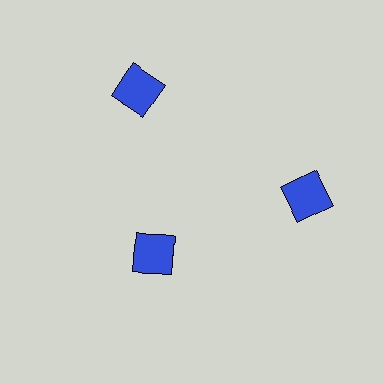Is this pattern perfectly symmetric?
No. The 3 blue squares are arranged in a ring, but one element near the 7 o'clock position is pulled inward toward the center, breaking the 3-fold rotational symmetry.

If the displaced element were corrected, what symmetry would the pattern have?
It would have 3-fold rotational symmetry — the pattern would map onto itself every 120 degrees.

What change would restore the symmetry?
The symmetry would be restored by moving it outward, back onto the ring so that all 3 squares sit at equal angles and equal distance from the center.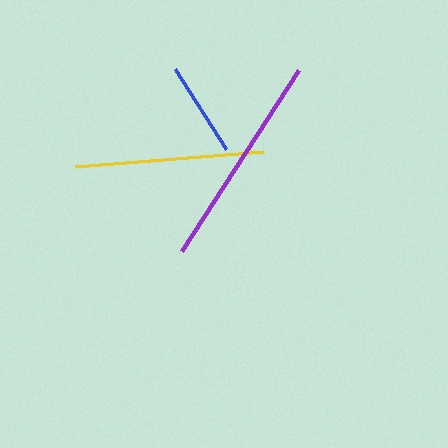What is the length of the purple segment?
The purple segment is approximately 216 pixels long.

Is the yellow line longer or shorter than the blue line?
The yellow line is longer than the blue line.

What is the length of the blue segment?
The blue segment is approximately 96 pixels long.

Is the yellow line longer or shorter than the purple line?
The purple line is longer than the yellow line.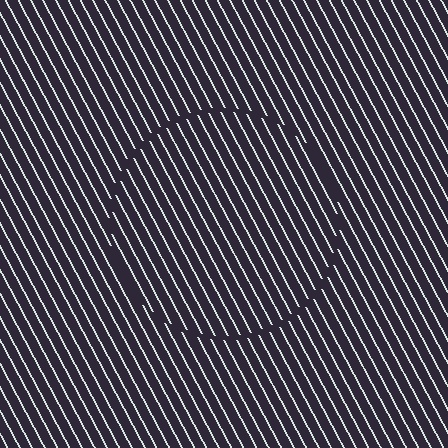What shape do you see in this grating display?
An illusory circle. The interior of the shape contains the same grating, shifted by half a period — the contour is defined by the phase discontinuity where line-ends from the inner and outer gratings abut.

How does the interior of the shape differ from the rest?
The interior of the shape contains the same grating, shifted by half a period — the contour is defined by the phase discontinuity where line-ends from the inner and outer gratings abut.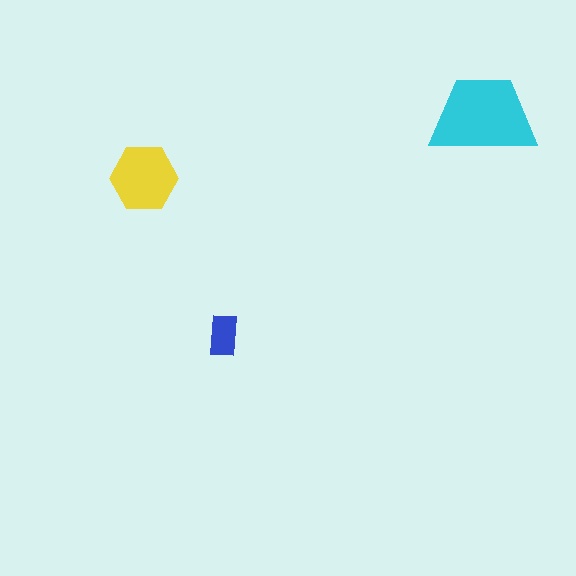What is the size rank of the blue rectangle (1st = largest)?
3rd.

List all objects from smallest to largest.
The blue rectangle, the yellow hexagon, the cyan trapezoid.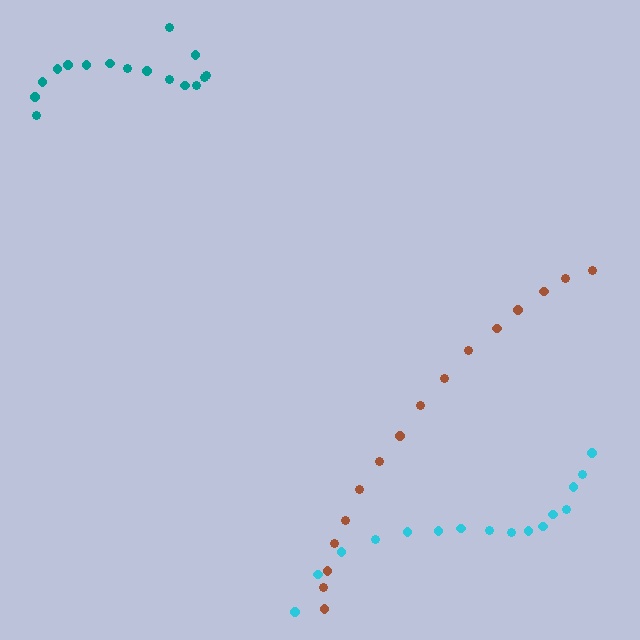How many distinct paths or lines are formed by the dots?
There are 3 distinct paths.